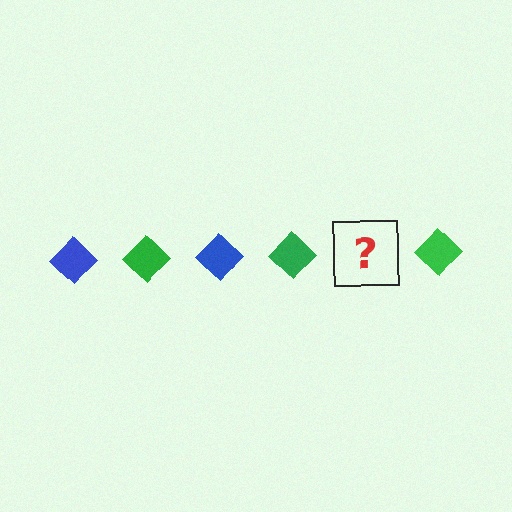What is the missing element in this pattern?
The missing element is a blue diamond.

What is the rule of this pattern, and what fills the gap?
The rule is that the pattern cycles through blue, green diamonds. The gap should be filled with a blue diamond.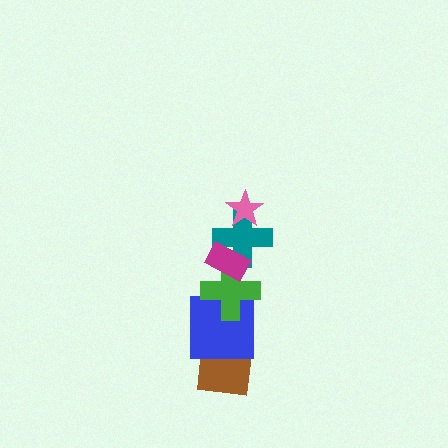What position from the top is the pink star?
The pink star is 1st from the top.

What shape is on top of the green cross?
The teal cross is on top of the green cross.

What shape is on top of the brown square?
The blue square is on top of the brown square.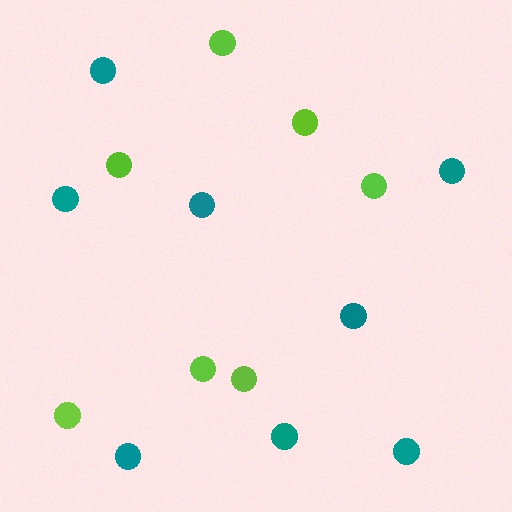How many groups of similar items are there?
There are 2 groups: one group of teal circles (8) and one group of lime circles (7).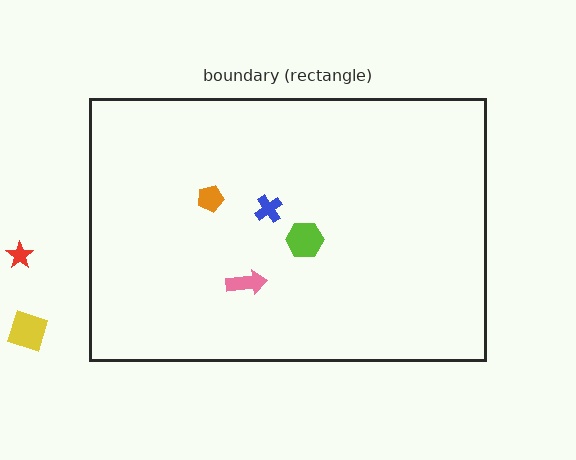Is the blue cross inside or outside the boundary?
Inside.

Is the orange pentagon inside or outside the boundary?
Inside.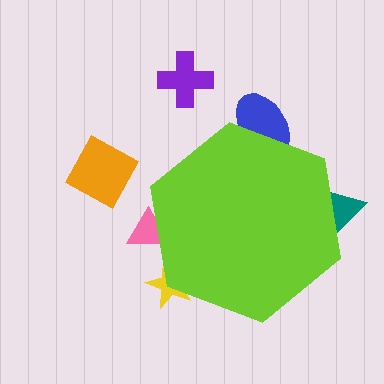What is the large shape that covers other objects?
A lime hexagon.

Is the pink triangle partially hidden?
Yes, the pink triangle is partially hidden behind the lime hexagon.